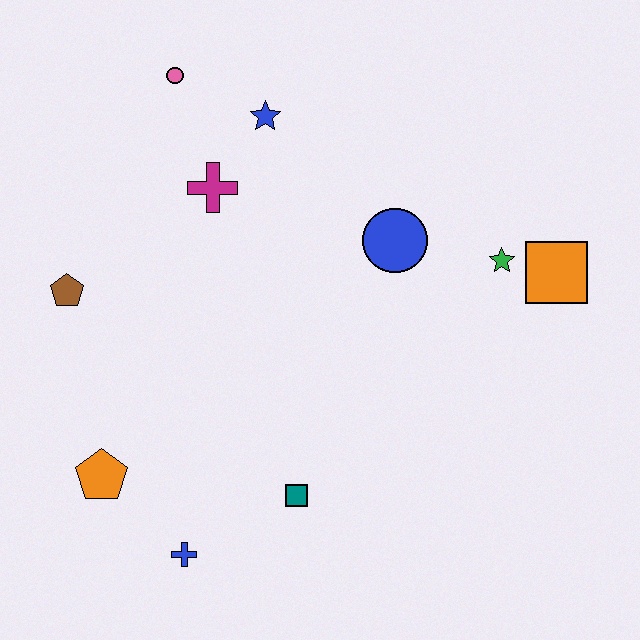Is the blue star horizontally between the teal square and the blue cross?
Yes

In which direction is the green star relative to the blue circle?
The green star is to the right of the blue circle.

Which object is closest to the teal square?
The blue cross is closest to the teal square.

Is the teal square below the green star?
Yes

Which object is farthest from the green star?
The orange pentagon is farthest from the green star.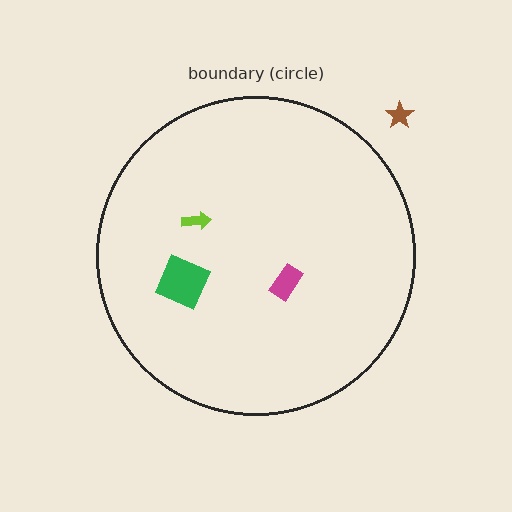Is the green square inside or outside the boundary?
Inside.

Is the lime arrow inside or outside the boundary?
Inside.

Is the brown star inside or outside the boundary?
Outside.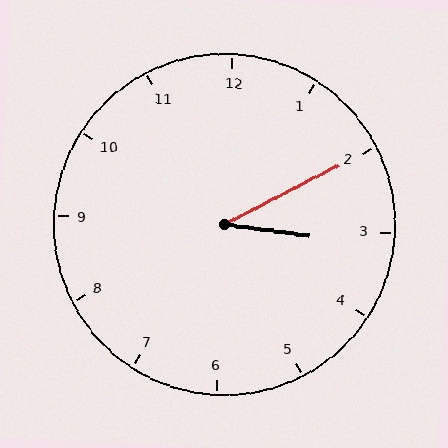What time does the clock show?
3:10.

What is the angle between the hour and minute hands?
Approximately 35 degrees.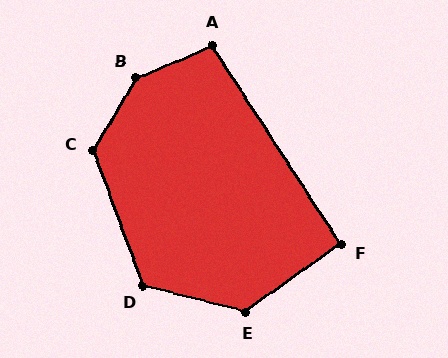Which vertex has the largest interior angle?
B, at approximately 143 degrees.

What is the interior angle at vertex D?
Approximately 124 degrees (obtuse).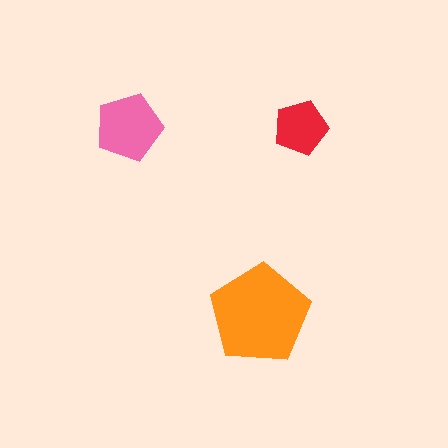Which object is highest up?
The pink pentagon is topmost.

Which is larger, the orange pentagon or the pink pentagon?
The orange one.